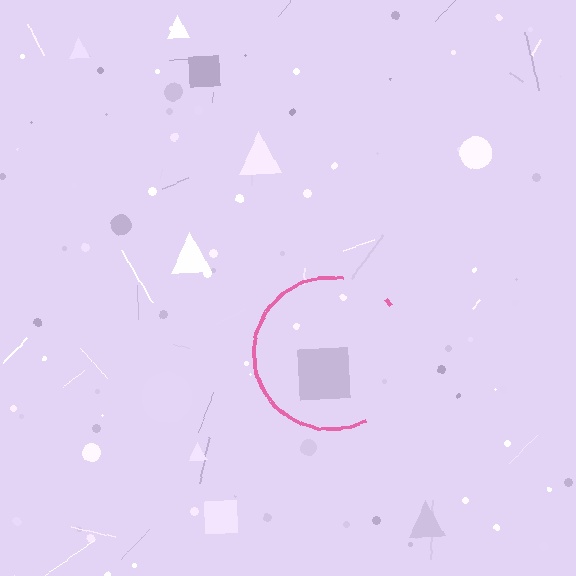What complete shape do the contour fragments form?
The contour fragments form a circle.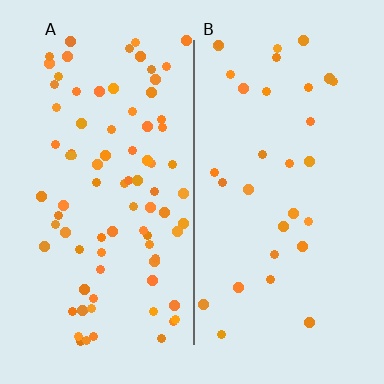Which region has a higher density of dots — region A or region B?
A (the left).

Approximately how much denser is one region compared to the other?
Approximately 2.7× — region A over region B.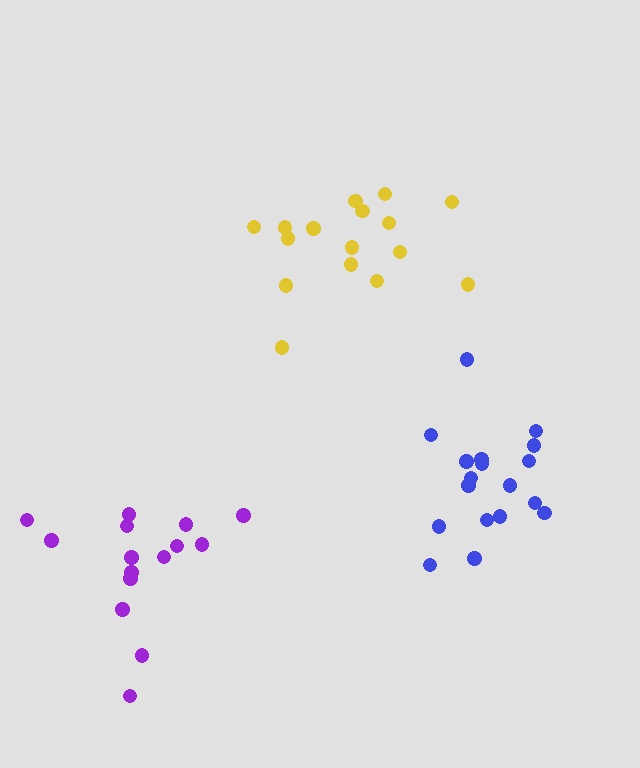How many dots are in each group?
Group 1: 15 dots, Group 2: 18 dots, Group 3: 16 dots (49 total).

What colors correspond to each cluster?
The clusters are colored: purple, blue, yellow.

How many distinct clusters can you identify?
There are 3 distinct clusters.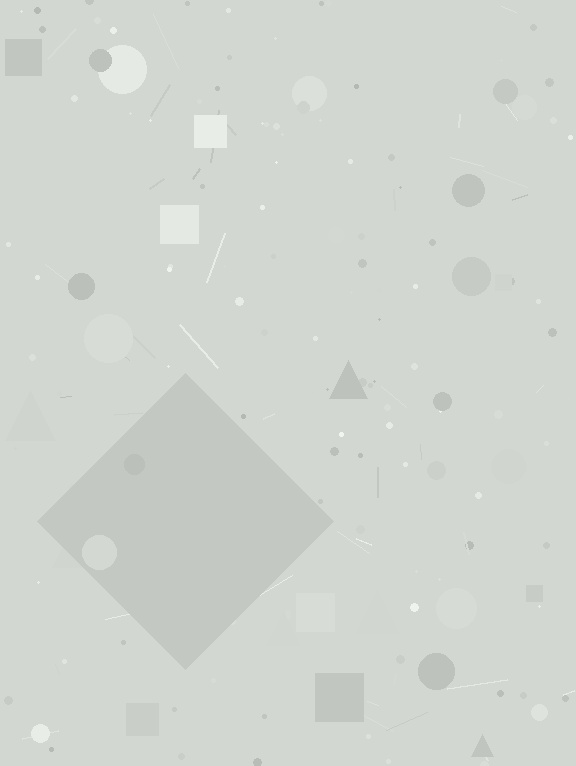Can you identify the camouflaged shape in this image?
The camouflaged shape is a diamond.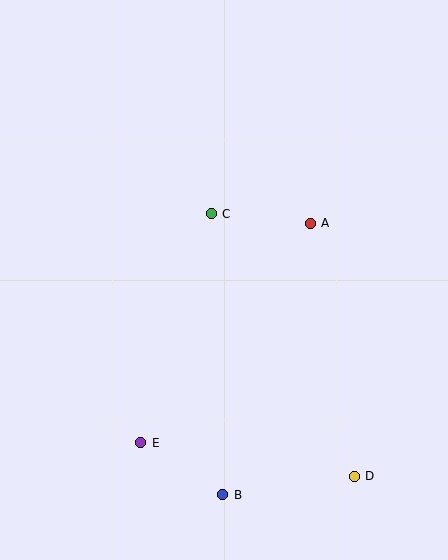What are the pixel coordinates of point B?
Point B is at (223, 495).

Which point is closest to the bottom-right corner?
Point D is closest to the bottom-right corner.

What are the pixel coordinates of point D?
Point D is at (354, 476).